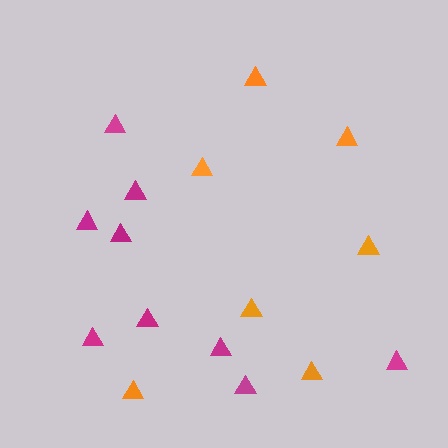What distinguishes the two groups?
There are 2 groups: one group of orange triangles (7) and one group of magenta triangles (9).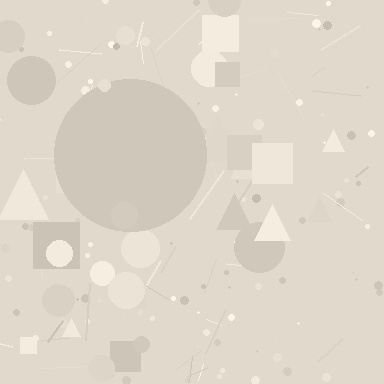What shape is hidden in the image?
A circle is hidden in the image.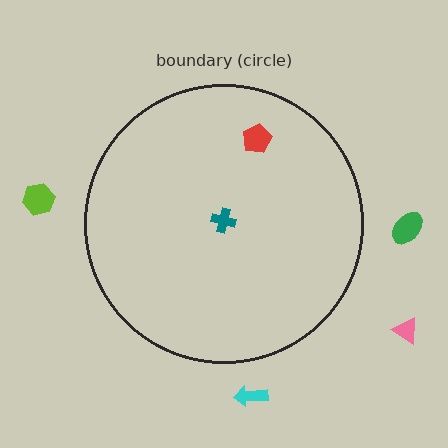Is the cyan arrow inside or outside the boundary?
Outside.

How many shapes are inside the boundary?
2 inside, 4 outside.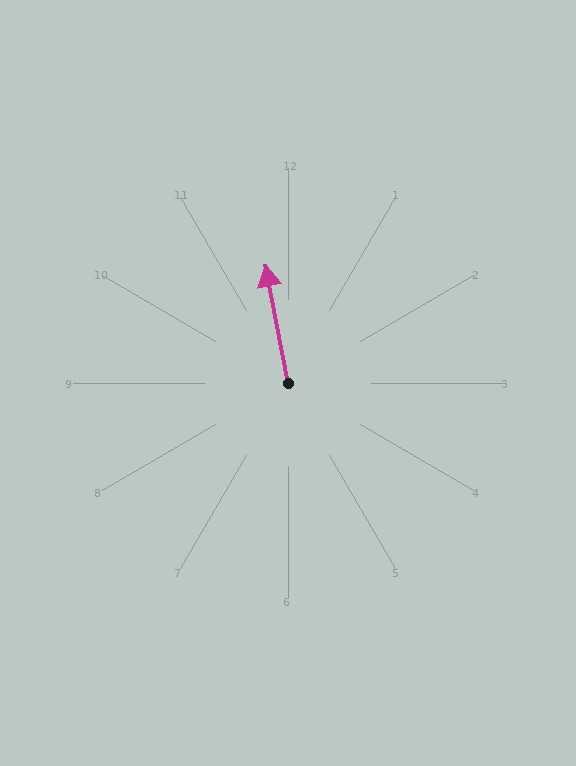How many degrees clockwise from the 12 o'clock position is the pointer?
Approximately 349 degrees.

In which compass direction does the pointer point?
North.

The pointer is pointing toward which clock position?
Roughly 12 o'clock.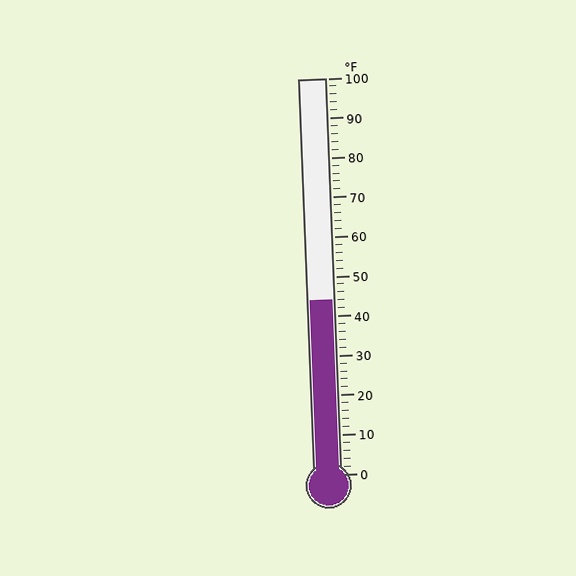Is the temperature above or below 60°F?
The temperature is below 60°F.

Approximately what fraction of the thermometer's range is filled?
The thermometer is filled to approximately 45% of its range.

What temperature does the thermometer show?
The thermometer shows approximately 44°F.